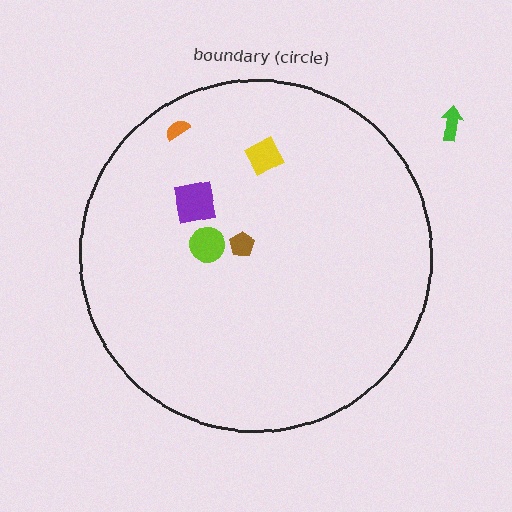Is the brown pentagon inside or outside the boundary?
Inside.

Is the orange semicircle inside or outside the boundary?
Inside.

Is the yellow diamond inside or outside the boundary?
Inside.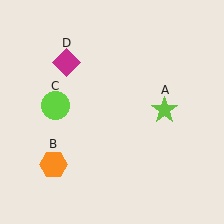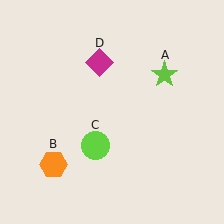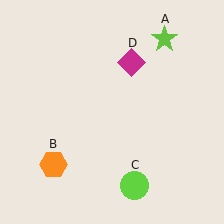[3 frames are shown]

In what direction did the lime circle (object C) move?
The lime circle (object C) moved down and to the right.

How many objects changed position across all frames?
3 objects changed position: lime star (object A), lime circle (object C), magenta diamond (object D).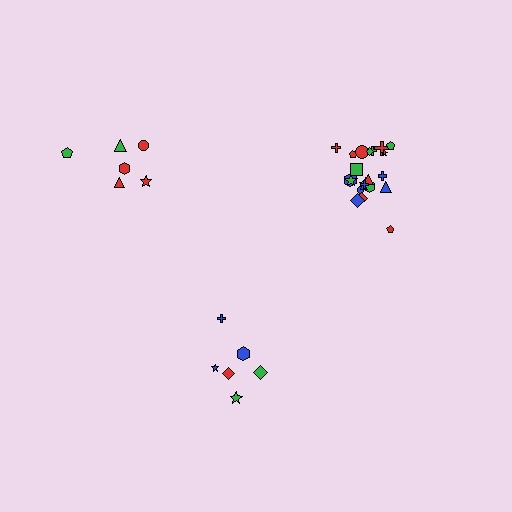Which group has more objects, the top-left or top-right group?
The top-right group.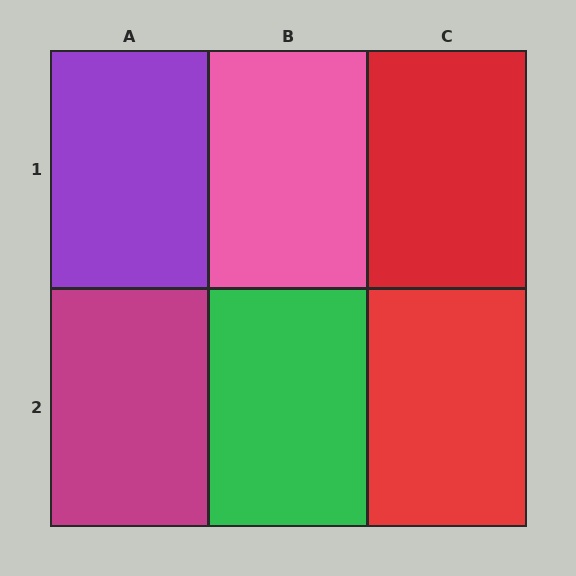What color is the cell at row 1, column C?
Red.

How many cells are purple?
1 cell is purple.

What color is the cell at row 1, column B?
Pink.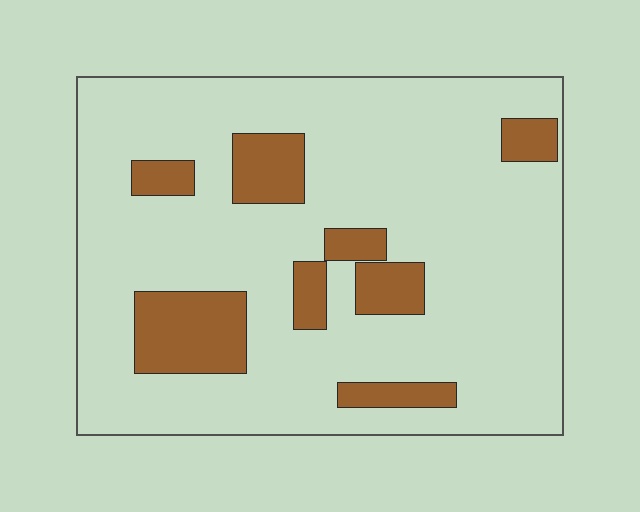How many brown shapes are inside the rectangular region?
8.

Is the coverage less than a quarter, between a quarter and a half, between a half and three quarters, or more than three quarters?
Less than a quarter.